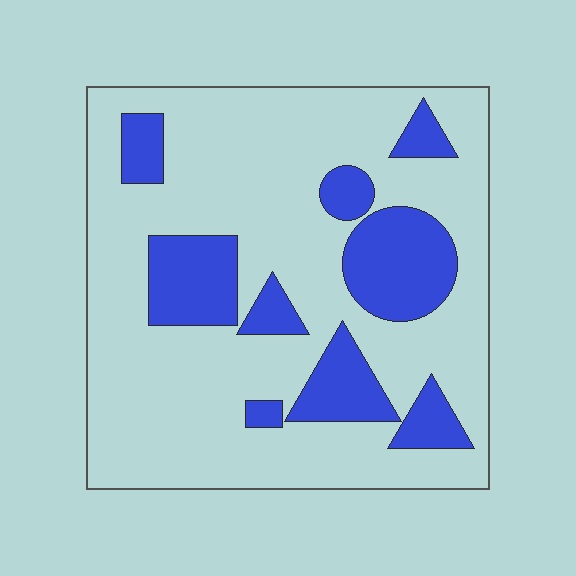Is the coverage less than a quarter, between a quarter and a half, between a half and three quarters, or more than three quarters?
Less than a quarter.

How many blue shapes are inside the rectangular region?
9.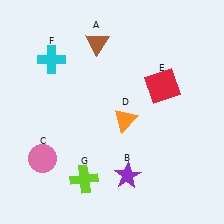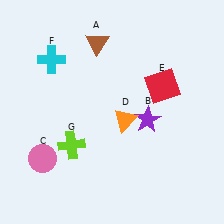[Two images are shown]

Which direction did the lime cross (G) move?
The lime cross (G) moved up.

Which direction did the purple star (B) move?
The purple star (B) moved up.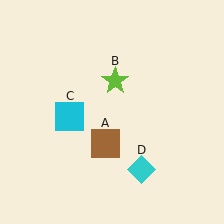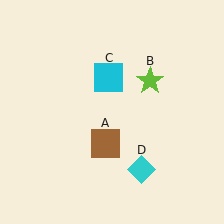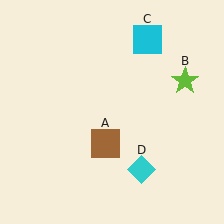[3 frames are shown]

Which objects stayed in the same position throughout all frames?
Brown square (object A) and cyan diamond (object D) remained stationary.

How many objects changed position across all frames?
2 objects changed position: lime star (object B), cyan square (object C).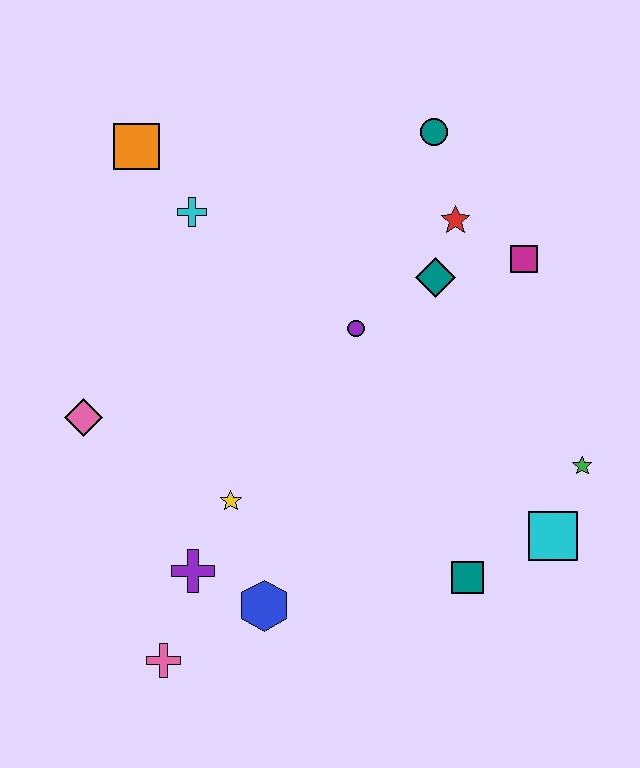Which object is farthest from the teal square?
The orange square is farthest from the teal square.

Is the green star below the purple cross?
No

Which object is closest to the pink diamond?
The yellow star is closest to the pink diamond.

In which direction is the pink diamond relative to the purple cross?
The pink diamond is above the purple cross.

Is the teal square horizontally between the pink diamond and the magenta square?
Yes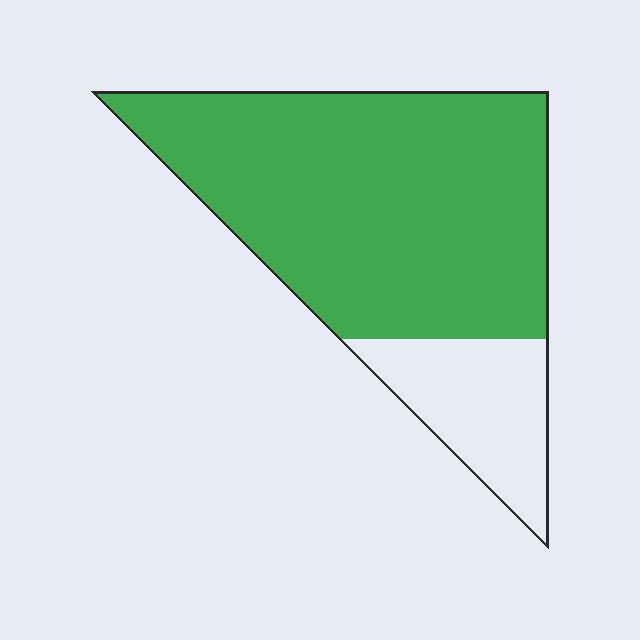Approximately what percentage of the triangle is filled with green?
Approximately 80%.